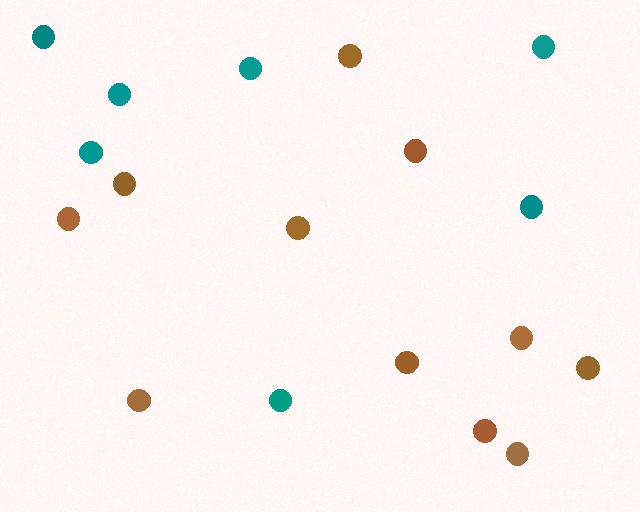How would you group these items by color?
There are 2 groups: one group of teal circles (7) and one group of brown circles (11).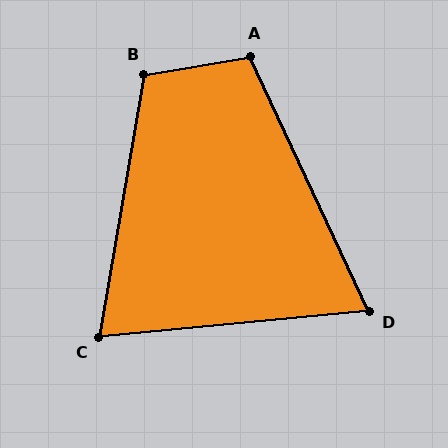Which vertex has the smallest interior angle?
D, at approximately 71 degrees.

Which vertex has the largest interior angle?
B, at approximately 109 degrees.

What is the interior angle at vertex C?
Approximately 75 degrees (acute).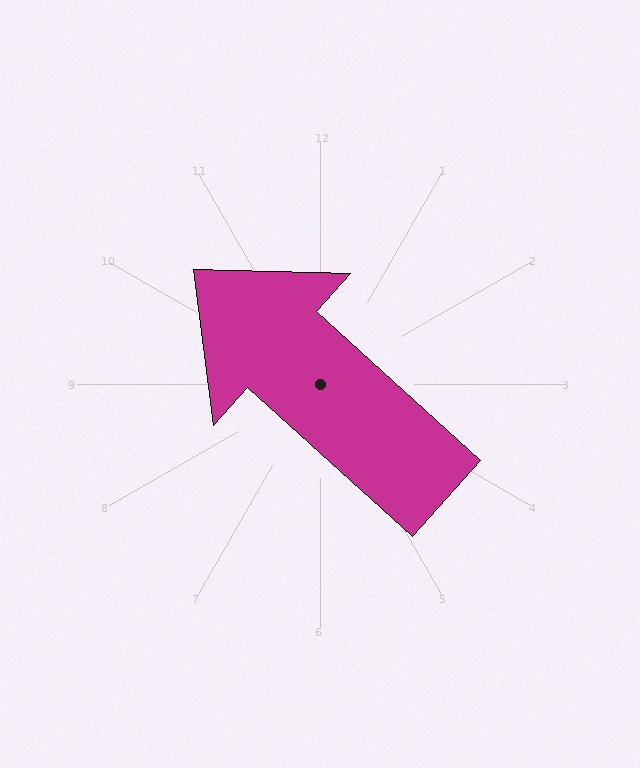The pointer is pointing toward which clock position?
Roughly 10 o'clock.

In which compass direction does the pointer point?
Northwest.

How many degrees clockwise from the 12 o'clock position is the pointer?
Approximately 312 degrees.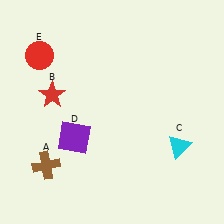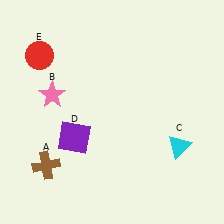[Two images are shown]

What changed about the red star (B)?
In Image 1, B is red. In Image 2, it changed to pink.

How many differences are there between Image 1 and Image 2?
There is 1 difference between the two images.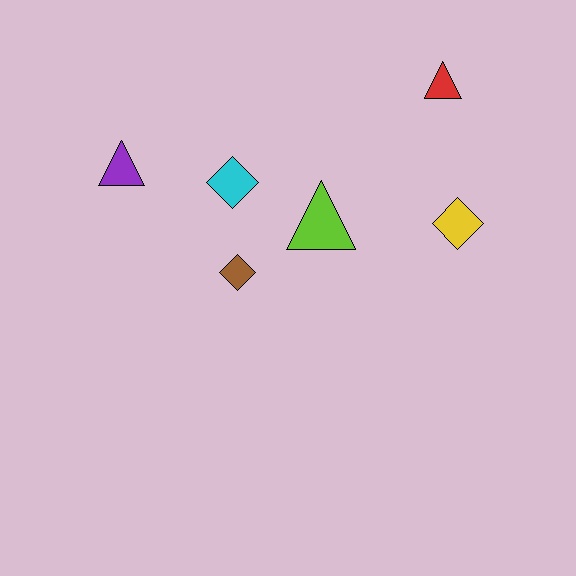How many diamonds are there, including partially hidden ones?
There are 3 diamonds.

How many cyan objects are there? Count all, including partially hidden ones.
There is 1 cyan object.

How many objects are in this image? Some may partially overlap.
There are 6 objects.